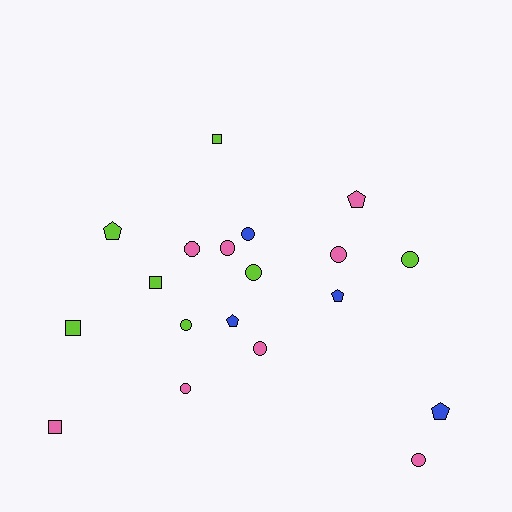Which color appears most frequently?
Pink, with 8 objects.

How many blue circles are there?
There is 1 blue circle.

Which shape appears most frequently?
Circle, with 10 objects.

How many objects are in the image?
There are 19 objects.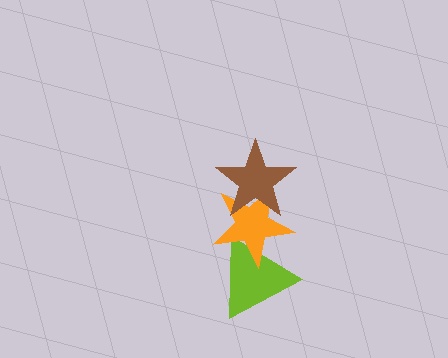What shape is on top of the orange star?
The brown star is on top of the orange star.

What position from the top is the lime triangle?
The lime triangle is 3rd from the top.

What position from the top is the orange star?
The orange star is 2nd from the top.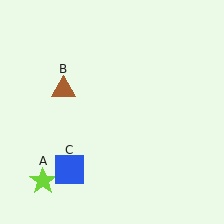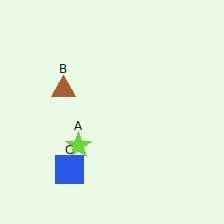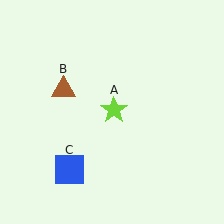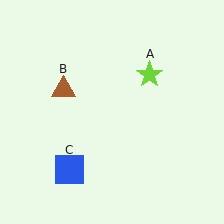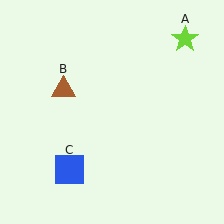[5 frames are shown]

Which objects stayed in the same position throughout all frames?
Brown triangle (object B) and blue square (object C) remained stationary.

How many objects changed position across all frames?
1 object changed position: lime star (object A).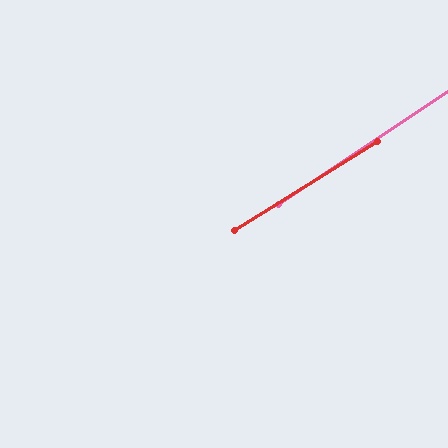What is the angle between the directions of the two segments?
Approximately 2 degrees.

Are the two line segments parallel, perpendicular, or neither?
Parallel — their directions differ by only 1.9°.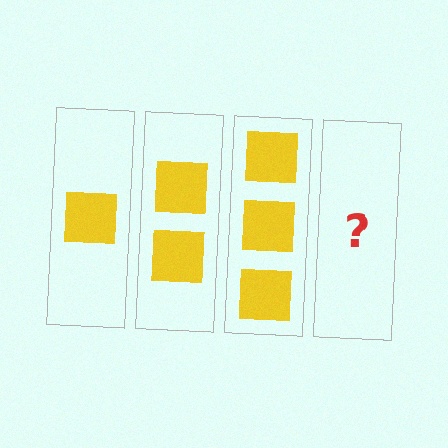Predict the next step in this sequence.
The next step is 4 squares.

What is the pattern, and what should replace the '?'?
The pattern is that each step adds one more square. The '?' should be 4 squares.